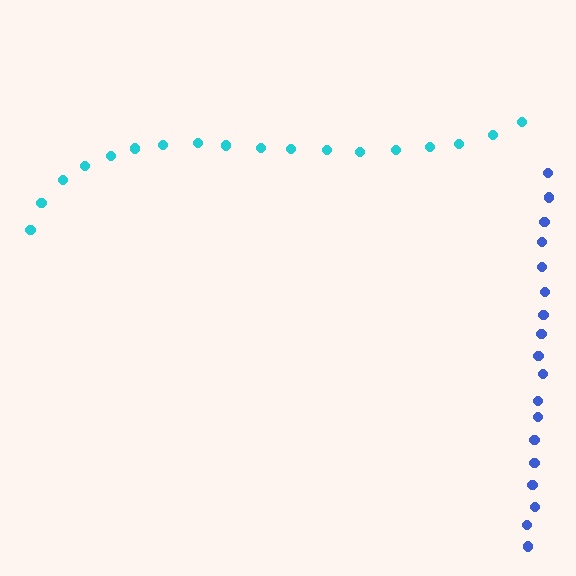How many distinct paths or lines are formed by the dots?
There are 2 distinct paths.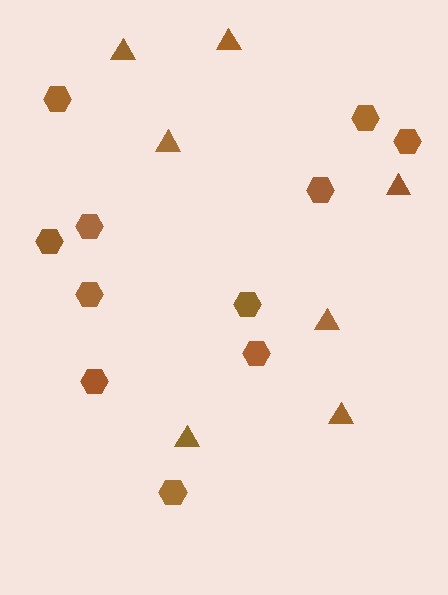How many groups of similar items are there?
There are 2 groups: one group of triangles (7) and one group of hexagons (11).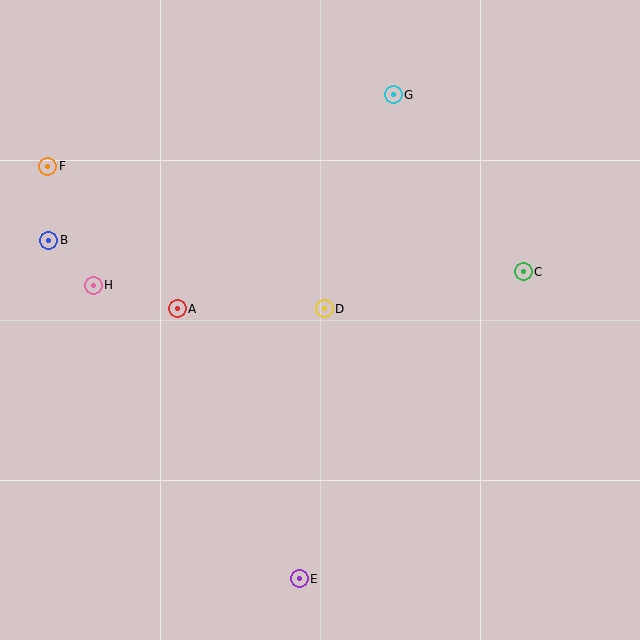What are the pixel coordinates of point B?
Point B is at (49, 240).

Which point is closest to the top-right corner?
Point G is closest to the top-right corner.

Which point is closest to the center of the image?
Point D at (324, 309) is closest to the center.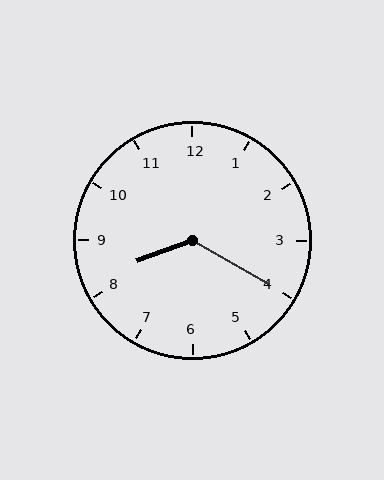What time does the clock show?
8:20.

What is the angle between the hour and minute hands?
Approximately 130 degrees.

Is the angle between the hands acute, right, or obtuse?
It is obtuse.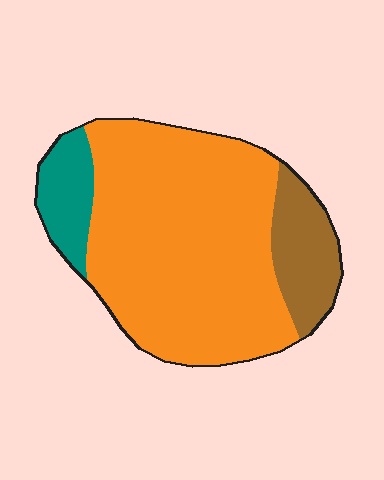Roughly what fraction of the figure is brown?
Brown takes up about one sixth (1/6) of the figure.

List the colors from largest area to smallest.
From largest to smallest: orange, brown, teal.